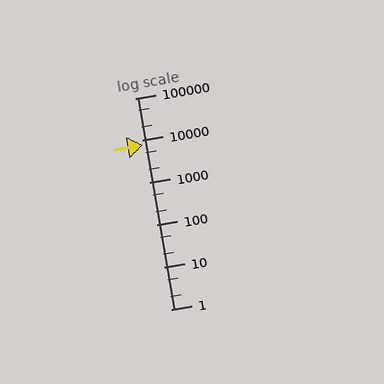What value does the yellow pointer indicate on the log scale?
The pointer indicates approximately 7600.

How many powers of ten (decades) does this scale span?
The scale spans 5 decades, from 1 to 100000.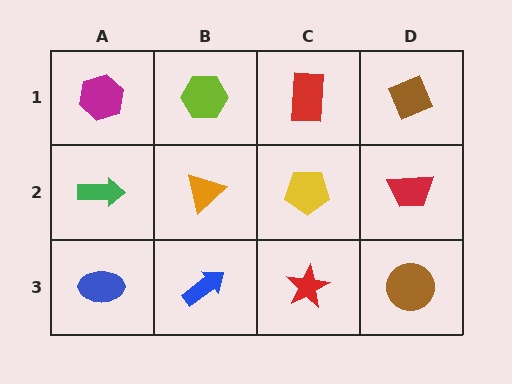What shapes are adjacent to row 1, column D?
A red trapezoid (row 2, column D), a red rectangle (row 1, column C).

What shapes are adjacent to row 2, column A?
A magenta hexagon (row 1, column A), a blue ellipse (row 3, column A), an orange triangle (row 2, column B).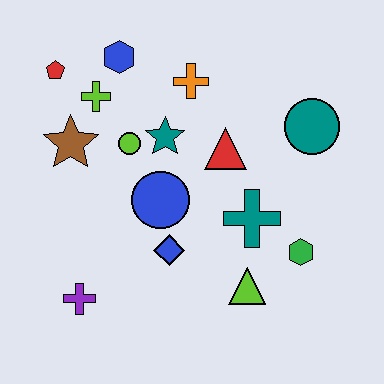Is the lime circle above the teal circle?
No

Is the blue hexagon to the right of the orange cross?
No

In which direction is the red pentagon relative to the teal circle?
The red pentagon is to the left of the teal circle.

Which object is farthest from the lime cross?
The green hexagon is farthest from the lime cross.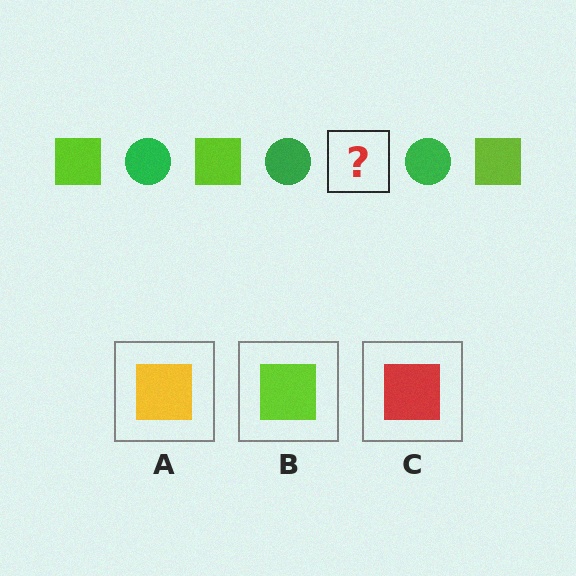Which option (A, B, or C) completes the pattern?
B.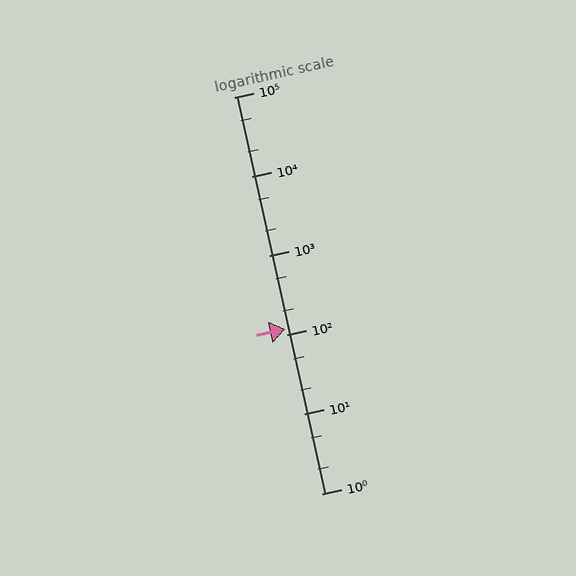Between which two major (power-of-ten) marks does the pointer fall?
The pointer is between 100 and 1000.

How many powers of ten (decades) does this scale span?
The scale spans 5 decades, from 1 to 100000.